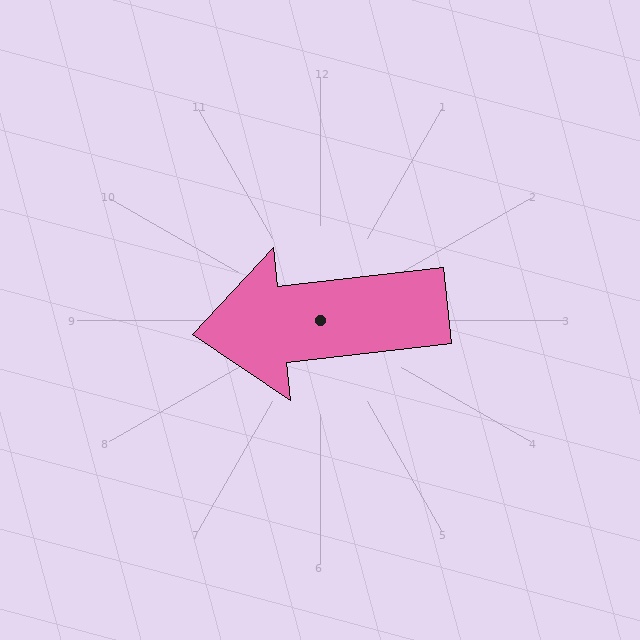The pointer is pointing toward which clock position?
Roughly 9 o'clock.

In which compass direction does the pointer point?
West.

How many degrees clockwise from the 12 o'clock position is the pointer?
Approximately 264 degrees.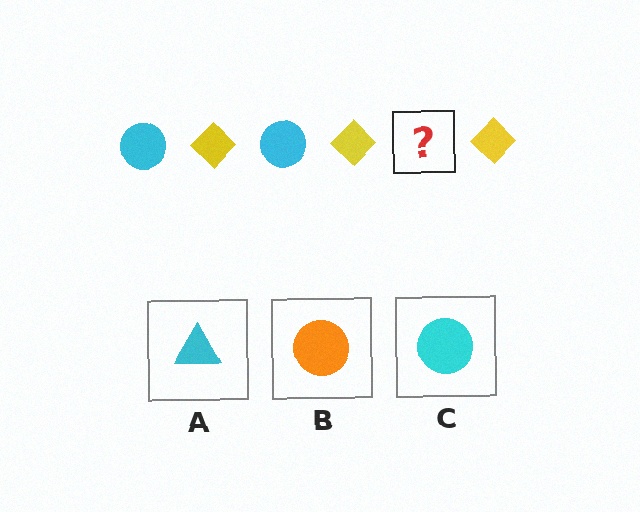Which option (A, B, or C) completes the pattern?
C.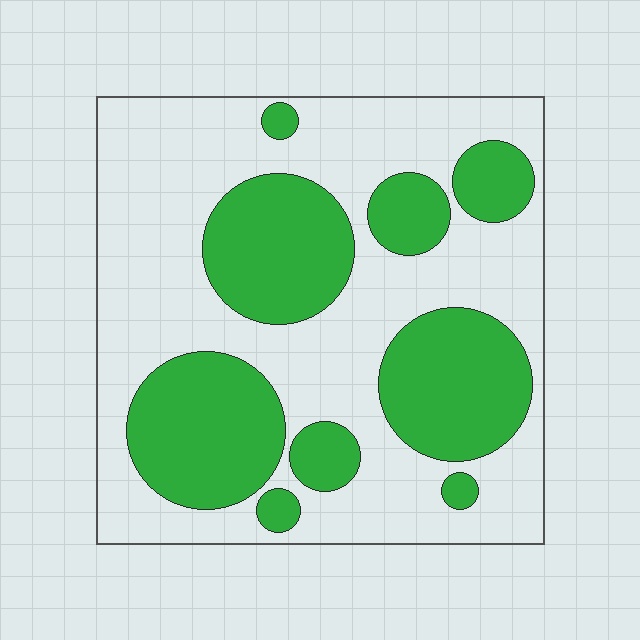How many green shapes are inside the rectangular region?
9.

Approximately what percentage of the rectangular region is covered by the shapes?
Approximately 40%.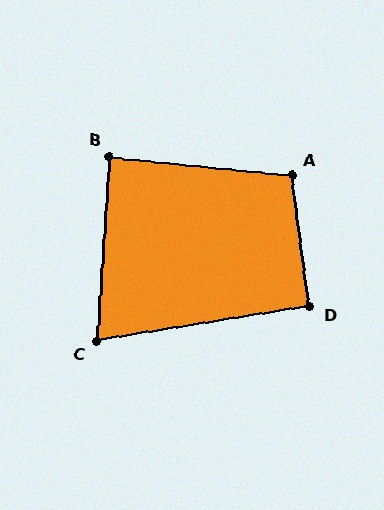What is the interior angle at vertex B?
Approximately 88 degrees (approximately right).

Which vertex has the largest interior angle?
A, at approximately 103 degrees.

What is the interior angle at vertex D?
Approximately 92 degrees (approximately right).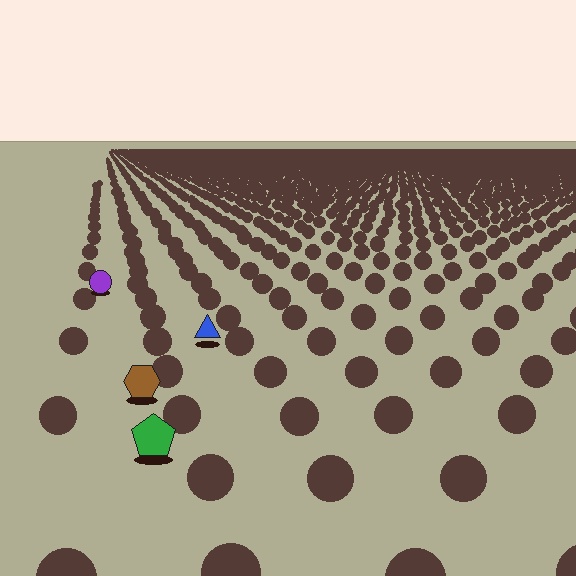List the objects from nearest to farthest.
From nearest to farthest: the green pentagon, the brown hexagon, the blue triangle, the purple circle.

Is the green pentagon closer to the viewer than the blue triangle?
Yes. The green pentagon is closer — you can tell from the texture gradient: the ground texture is coarser near it.